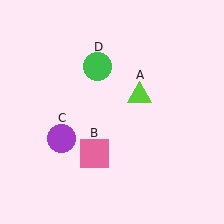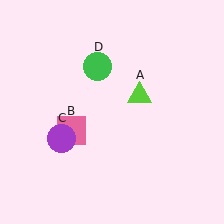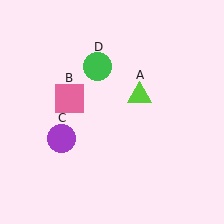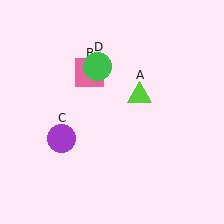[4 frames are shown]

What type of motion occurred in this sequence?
The pink square (object B) rotated clockwise around the center of the scene.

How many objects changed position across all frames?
1 object changed position: pink square (object B).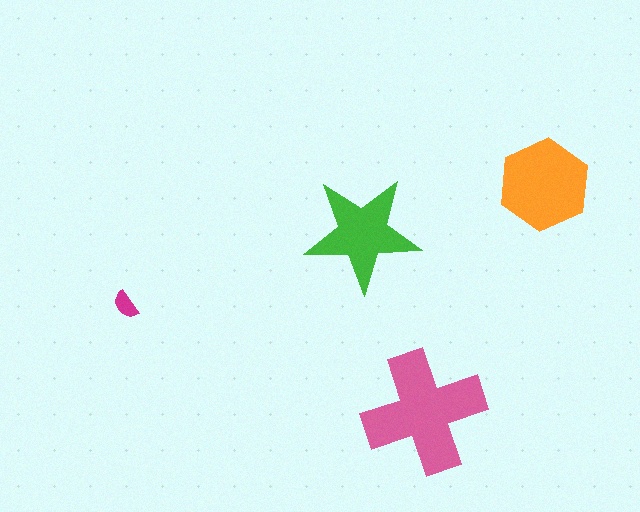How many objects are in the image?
There are 4 objects in the image.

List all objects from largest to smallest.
The pink cross, the orange hexagon, the green star, the magenta semicircle.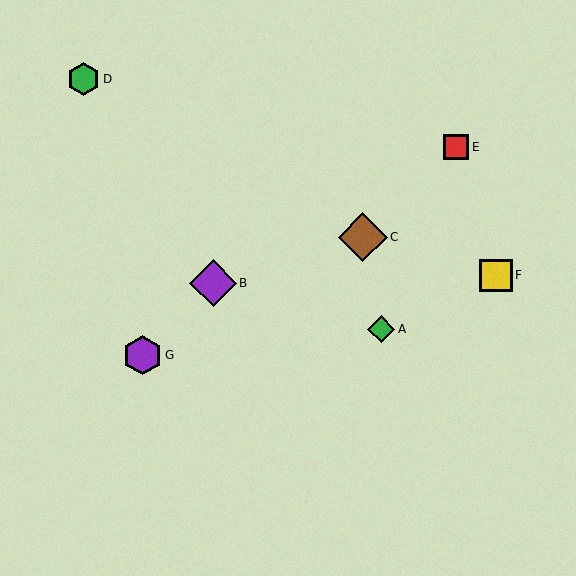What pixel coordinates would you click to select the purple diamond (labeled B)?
Click at (213, 283) to select the purple diamond B.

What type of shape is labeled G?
Shape G is a purple hexagon.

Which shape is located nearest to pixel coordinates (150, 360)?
The purple hexagon (labeled G) at (143, 355) is nearest to that location.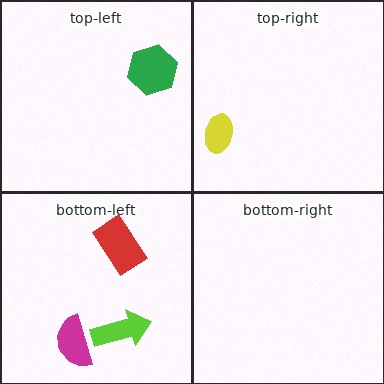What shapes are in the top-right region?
The yellow ellipse.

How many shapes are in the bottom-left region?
3.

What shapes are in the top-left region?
The green hexagon.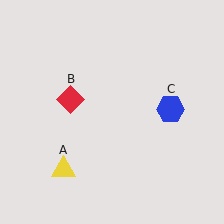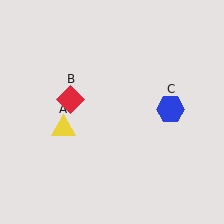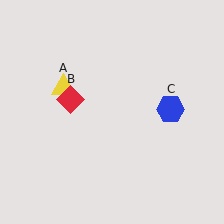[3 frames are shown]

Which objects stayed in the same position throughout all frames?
Red diamond (object B) and blue hexagon (object C) remained stationary.